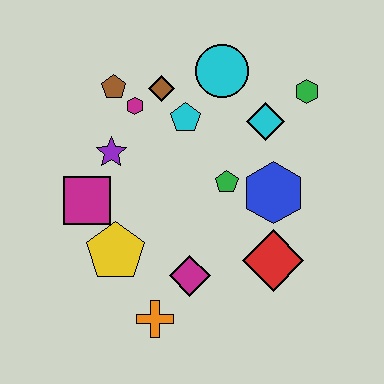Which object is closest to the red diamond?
The blue hexagon is closest to the red diamond.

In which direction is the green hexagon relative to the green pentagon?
The green hexagon is above the green pentagon.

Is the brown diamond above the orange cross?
Yes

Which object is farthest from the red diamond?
The brown pentagon is farthest from the red diamond.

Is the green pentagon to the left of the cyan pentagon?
No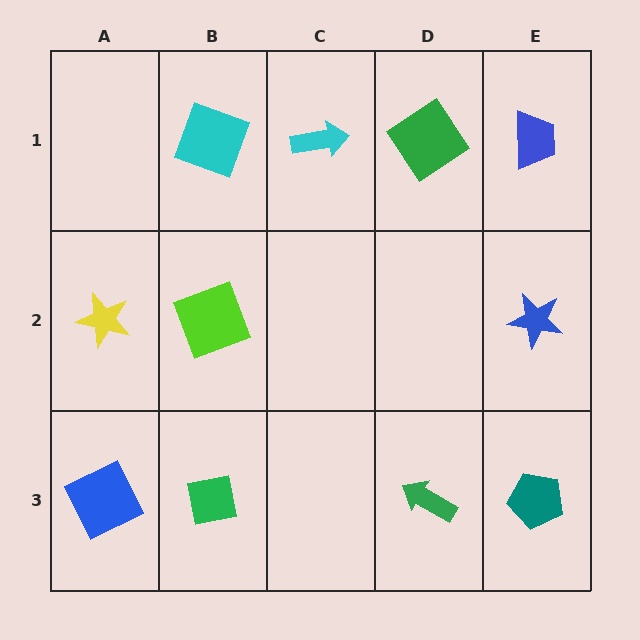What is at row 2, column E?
A blue star.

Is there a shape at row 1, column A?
No, that cell is empty.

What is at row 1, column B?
A cyan square.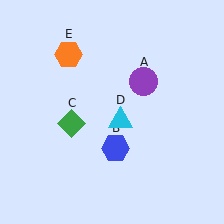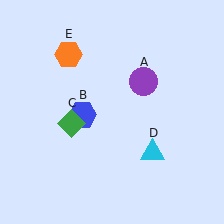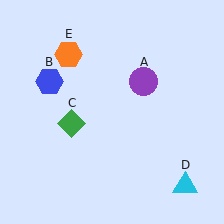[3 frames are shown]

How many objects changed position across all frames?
2 objects changed position: blue hexagon (object B), cyan triangle (object D).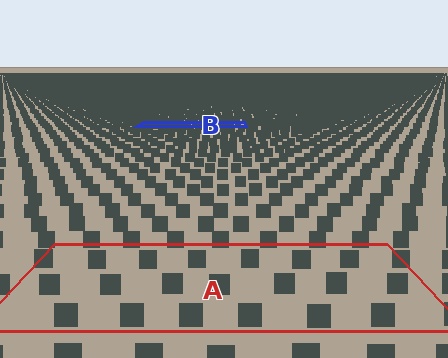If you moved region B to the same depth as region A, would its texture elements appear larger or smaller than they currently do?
They would appear larger. At a closer depth, the same texture elements are projected at a bigger on-screen size.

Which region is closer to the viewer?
Region A is closer. The texture elements there are larger and more spread out.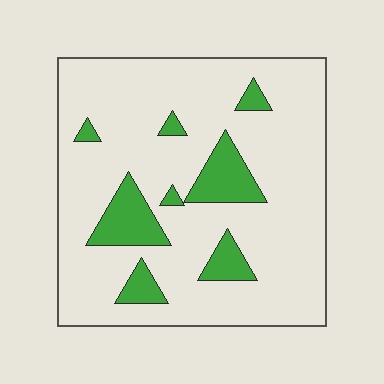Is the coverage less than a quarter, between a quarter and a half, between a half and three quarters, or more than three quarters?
Less than a quarter.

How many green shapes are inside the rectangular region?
8.